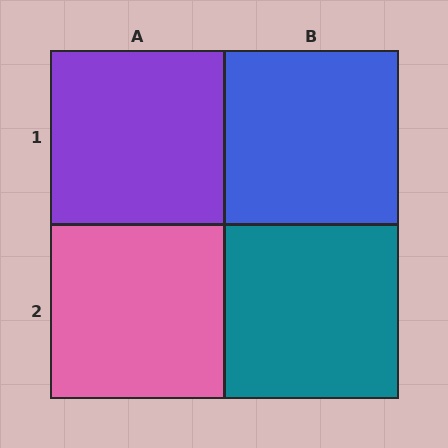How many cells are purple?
1 cell is purple.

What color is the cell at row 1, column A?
Purple.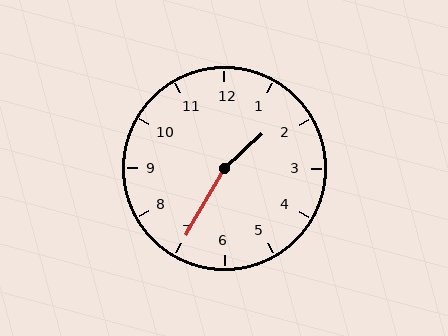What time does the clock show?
1:35.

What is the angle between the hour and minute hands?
Approximately 162 degrees.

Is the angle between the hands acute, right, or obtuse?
It is obtuse.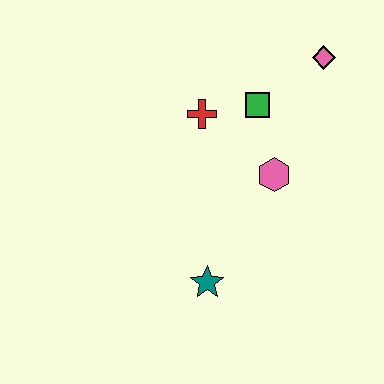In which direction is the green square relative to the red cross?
The green square is to the right of the red cross.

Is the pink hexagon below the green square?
Yes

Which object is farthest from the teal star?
The pink diamond is farthest from the teal star.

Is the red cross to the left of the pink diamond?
Yes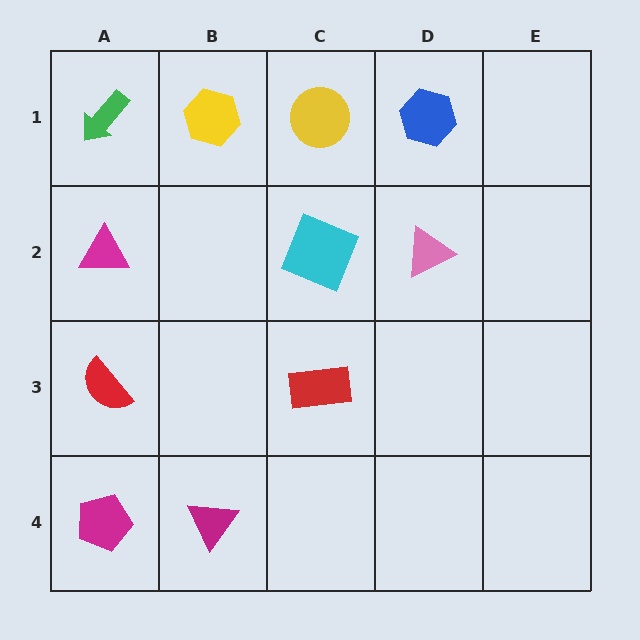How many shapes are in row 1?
4 shapes.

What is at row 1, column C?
A yellow circle.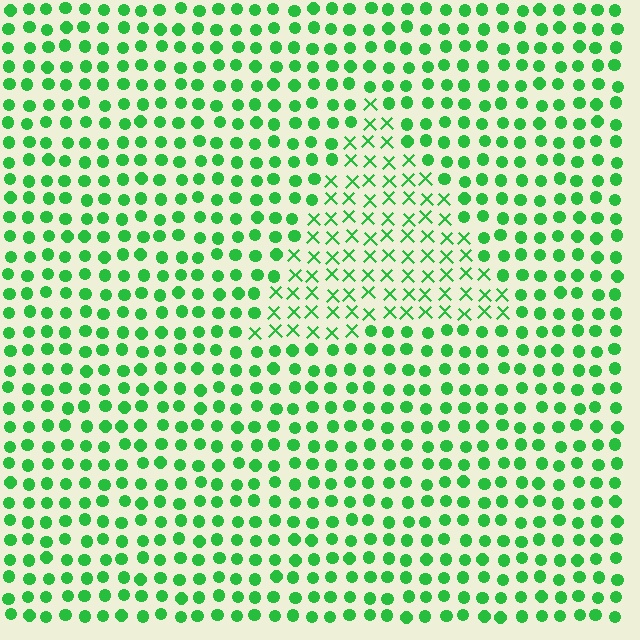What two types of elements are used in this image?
The image uses X marks inside the triangle region and circles outside it.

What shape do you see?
I see a triangle.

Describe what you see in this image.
The image is filled with small green elements arranged in a uniform grid. A triangle-shaped region contains X marks, while the surrounding area contains circles. The boundary is defined purely by the change in element shape.